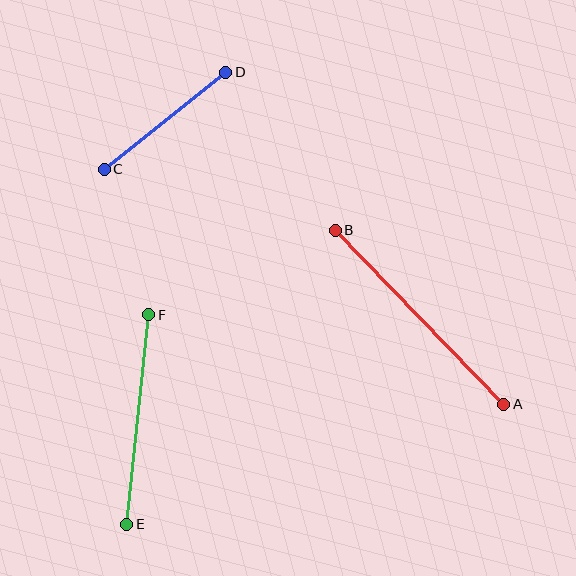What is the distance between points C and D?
The distance is approximately 156 pixels.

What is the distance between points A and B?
The distance is approximately 242 pixels.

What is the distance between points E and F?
The distance is approximately 211 pixels.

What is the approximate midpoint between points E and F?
The midpoint is at approximately (138, 419) pixels.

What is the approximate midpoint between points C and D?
The midpoint is at approximately (165, 121) pixels.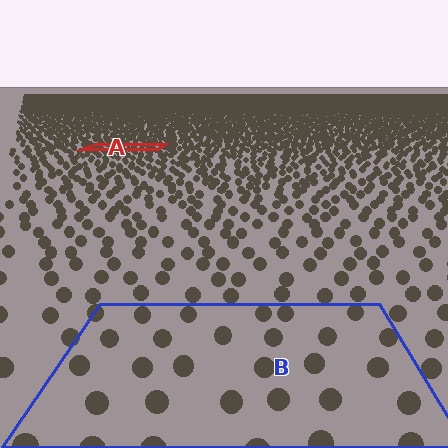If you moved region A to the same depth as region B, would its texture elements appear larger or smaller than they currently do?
They would appear larger. At a closer depth, the same texture elements are projected at a bigger on-screen size.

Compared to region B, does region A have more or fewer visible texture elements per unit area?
Region A has more texture elements per unit area — they are packed more densely because it is farther away.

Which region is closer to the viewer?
Region B is closer. The texture elements there are larger and more spread out.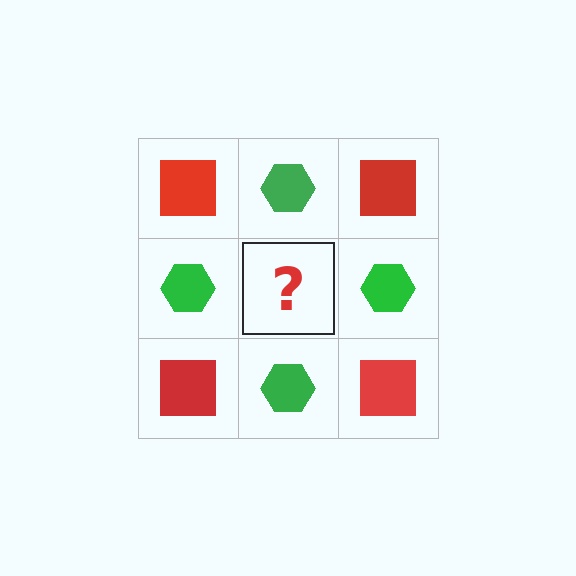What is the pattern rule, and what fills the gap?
The rule is that it alternates red square and green hexagon in a checkerboard pattern. The gap should be filled with a red square.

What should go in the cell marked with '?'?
The missing cell should contain a red square.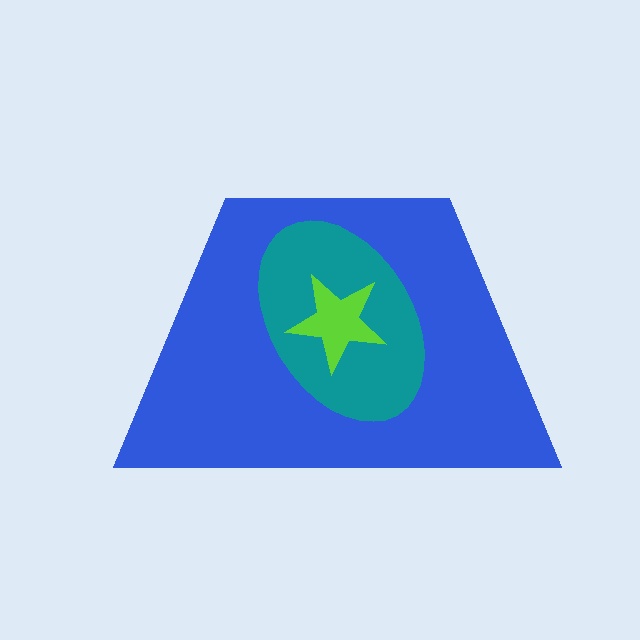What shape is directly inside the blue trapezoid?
The teal ellipse.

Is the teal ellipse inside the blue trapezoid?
Yes.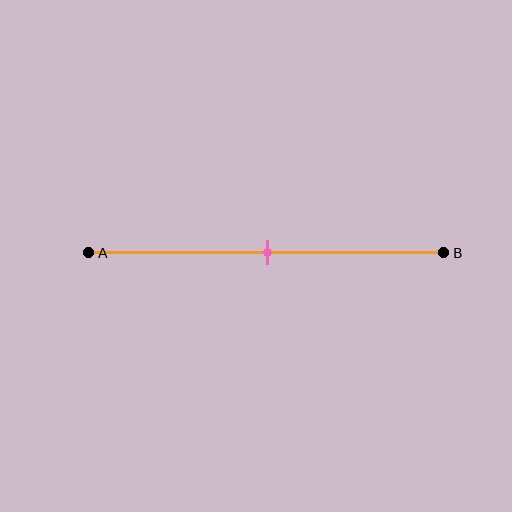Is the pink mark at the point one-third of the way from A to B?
No, the mark is at about 50% from A, not at the 33% one-third point.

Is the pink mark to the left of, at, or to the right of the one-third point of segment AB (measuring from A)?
The pink mark is to the right of the one-third point of segment AB.